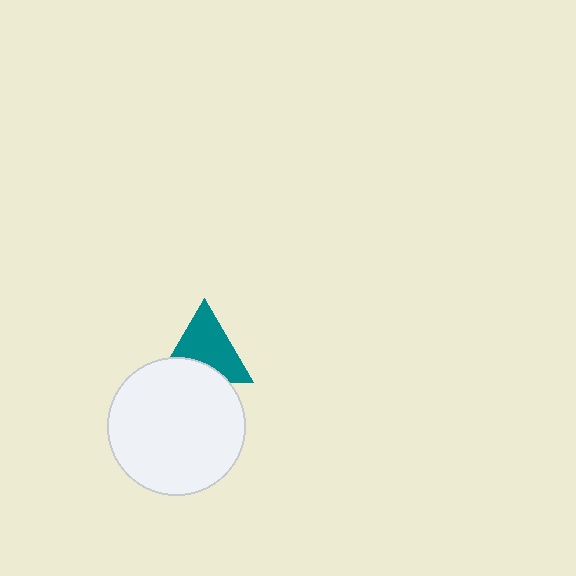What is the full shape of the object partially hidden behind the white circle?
The partially hidden object is a teal triangle.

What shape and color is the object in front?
The object in front is a white circle.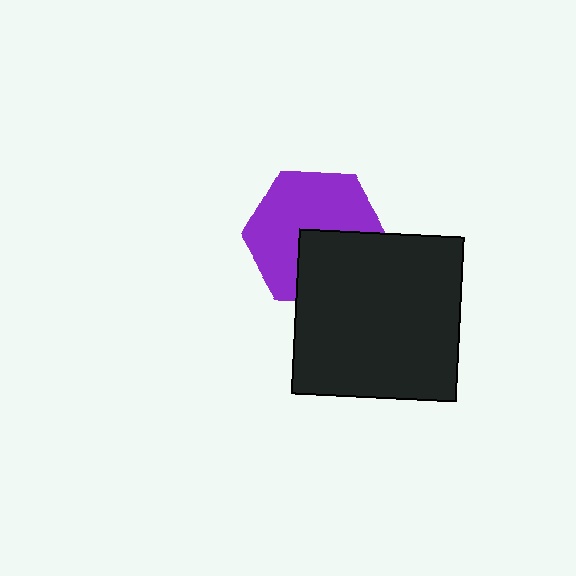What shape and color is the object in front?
The object in front is a black square.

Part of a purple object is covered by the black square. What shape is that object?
It is a hexagon.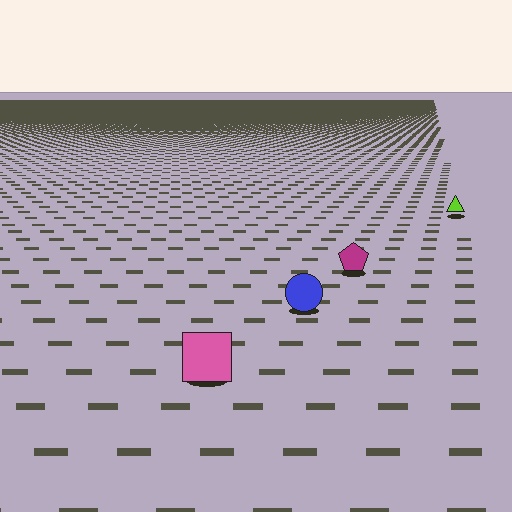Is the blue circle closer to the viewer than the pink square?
No. The pink square is closer — you can tell from the texture gradient: the ground texture is coarser near it.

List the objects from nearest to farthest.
From nearest to farthest: the pink square, the blue circle, the magenta pentagon, the lime triangle.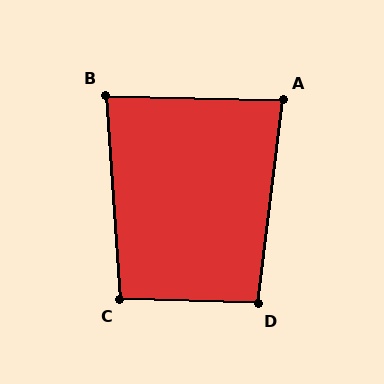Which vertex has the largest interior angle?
C, at approximately 95 degrees.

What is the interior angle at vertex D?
Approximately 95 degrees (obtuse).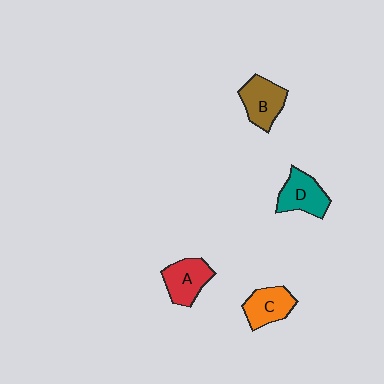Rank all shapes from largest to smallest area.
From largest to smallest: B (brown), A (red), D (teal), C (orange).